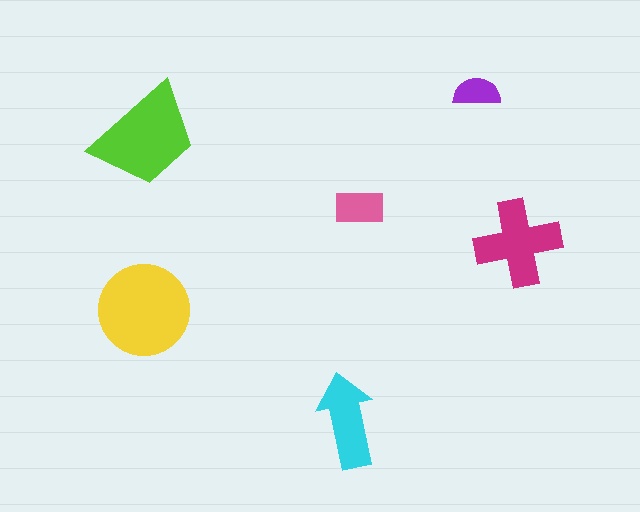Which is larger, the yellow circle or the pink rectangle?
The yellow circle.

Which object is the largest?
The yellow circle.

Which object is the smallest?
The purple semicircle.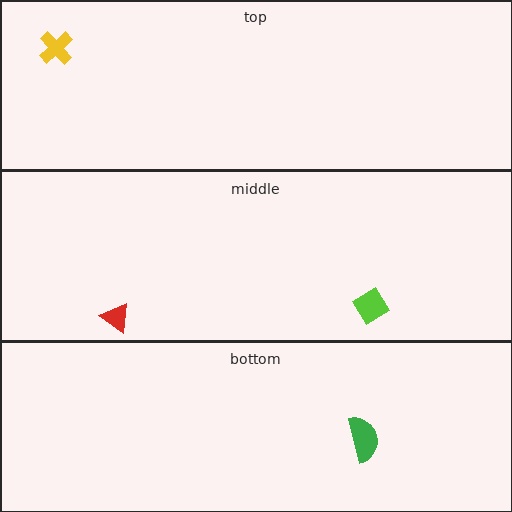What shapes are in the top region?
The yellow cross.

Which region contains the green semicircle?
The bottom region.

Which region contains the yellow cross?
The top region.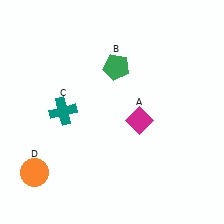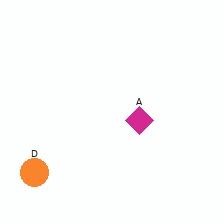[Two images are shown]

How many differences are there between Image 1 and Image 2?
There are 2 differences between the two images.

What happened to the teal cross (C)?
The teal cross (C) was removed in Image 2. It was in the top-left area of Image 1.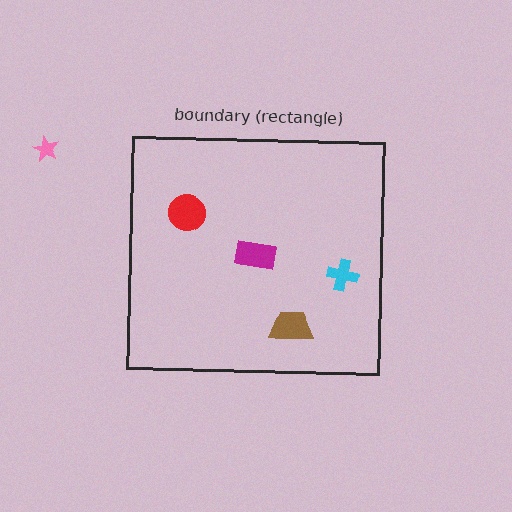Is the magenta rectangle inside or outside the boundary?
Inside.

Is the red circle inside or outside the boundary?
Inside.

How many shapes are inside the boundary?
4 inside, 1 outside.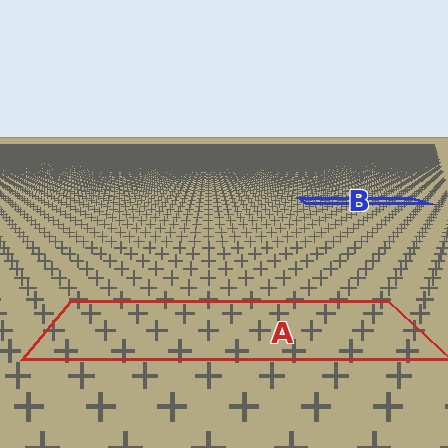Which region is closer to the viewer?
Region A is closer. The texture elements there are larger and more spread out.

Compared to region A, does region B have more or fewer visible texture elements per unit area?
Region B has more texture elements per unit area — they are packed more densely because it is farther away.